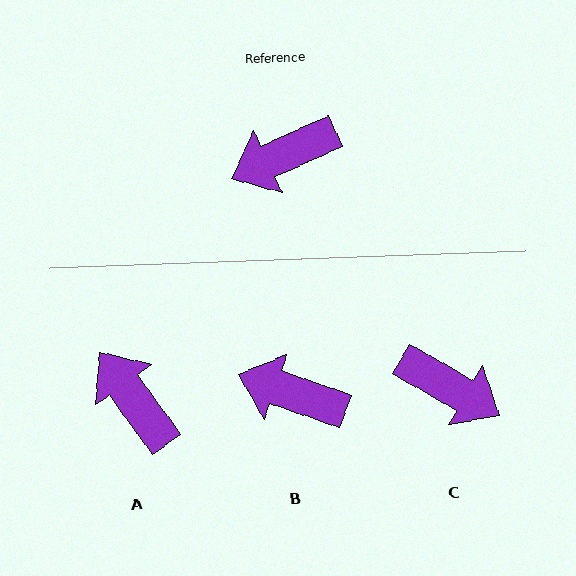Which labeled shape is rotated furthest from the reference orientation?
C, about 126 degrees away.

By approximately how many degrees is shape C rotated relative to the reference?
Approximately 126 degrees counter-clockwise.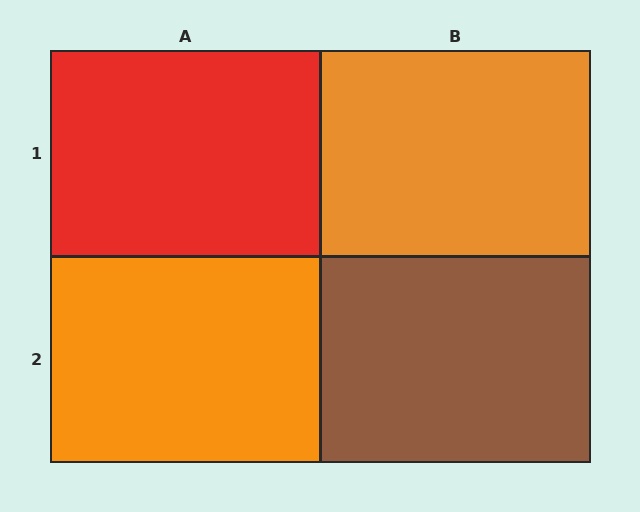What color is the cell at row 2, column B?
Brown.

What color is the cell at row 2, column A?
Orange.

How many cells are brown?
1 cell is brown.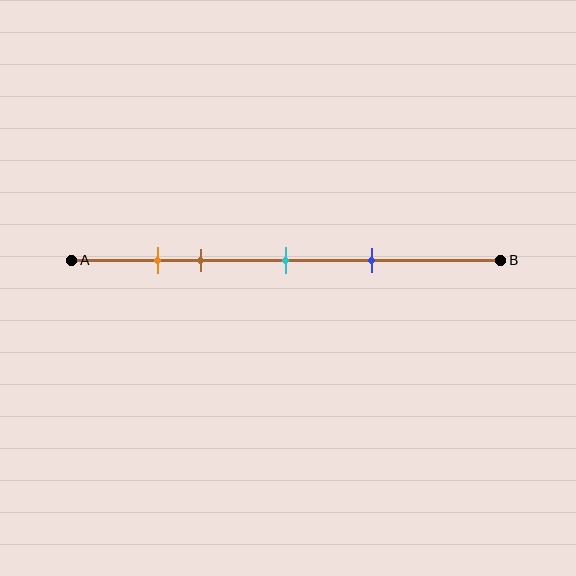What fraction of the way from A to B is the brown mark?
The brown mark is approximately 30% (0.3) of the way from A to B.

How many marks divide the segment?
There are 4 marks dividing the segment.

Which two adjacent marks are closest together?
The orange and brown marks are the closest adjacent pair.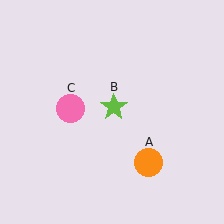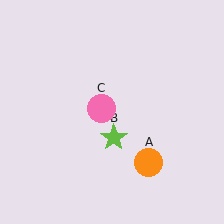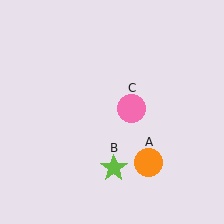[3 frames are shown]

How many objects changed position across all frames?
2 objects changed position: lime star (object B), pink circle (object C).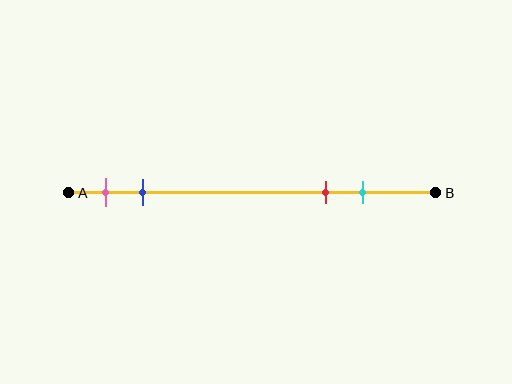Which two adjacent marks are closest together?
The pink and blue marks are the closest adjacent pair.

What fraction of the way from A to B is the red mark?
The red mark is approximately 70% (0.7) of the way from A to B.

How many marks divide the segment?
There are 4 marks dividing the segment.